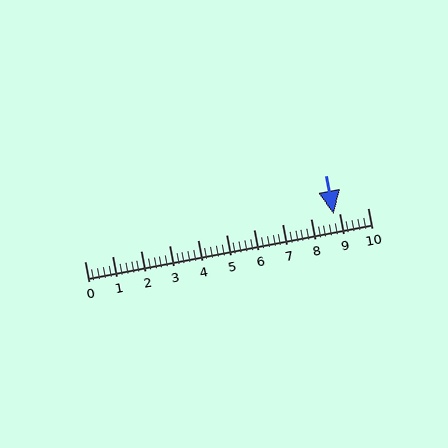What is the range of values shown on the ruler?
The ruler shows values from 0 to 10.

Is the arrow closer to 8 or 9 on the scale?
The arrow is closer to 9.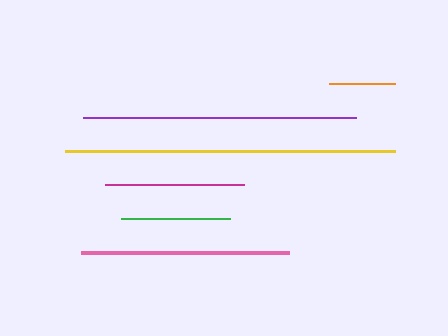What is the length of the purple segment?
The purple segment is approximately 274 pixels long.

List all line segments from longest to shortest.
From longest to shortest: yellow, purple, pink, magenta, green, orange.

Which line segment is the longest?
The yellow line is the longest at approximately 330 pixels.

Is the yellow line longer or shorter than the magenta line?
The yellow line is longer than the magenta line.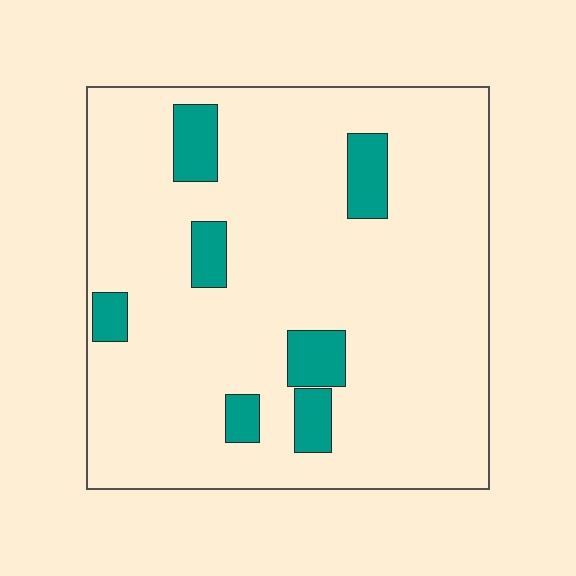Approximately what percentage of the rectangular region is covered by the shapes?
Approximately 10%.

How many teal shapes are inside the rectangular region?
7.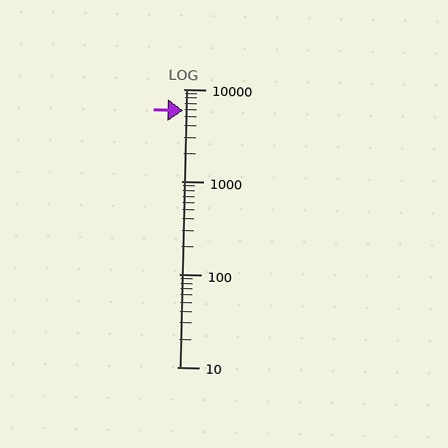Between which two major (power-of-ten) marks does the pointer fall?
The pointer is between 1000 and 10000.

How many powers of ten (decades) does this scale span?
The scale spans 3 decades, from 10 to 10000.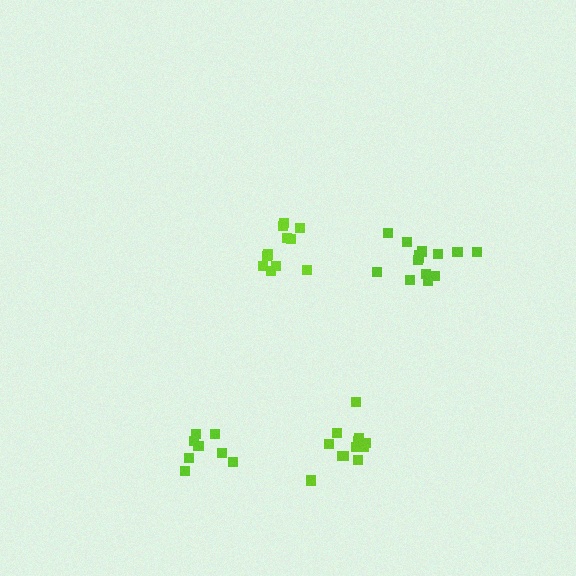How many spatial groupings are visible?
There are 4 spatial groupings.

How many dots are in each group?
Group 1: 8 dots, Group 2: 12 dots, Group 3: 11 dots, Group 4: 14 dots (45 total).